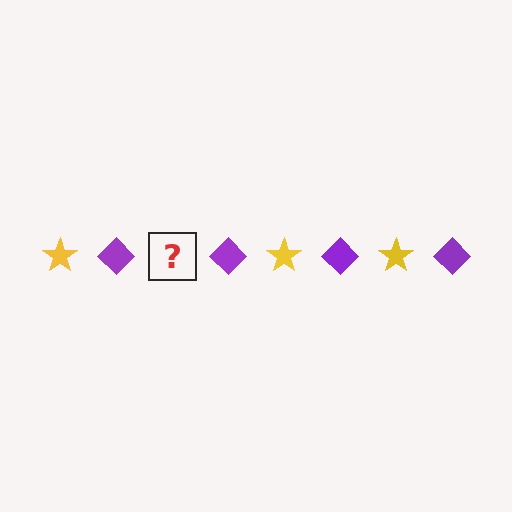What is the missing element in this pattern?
The missing element is a yellow star.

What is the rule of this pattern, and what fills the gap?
The rule is that the pattern alternates between yellow star and purple diamond. The gap should be filled with a yellow star.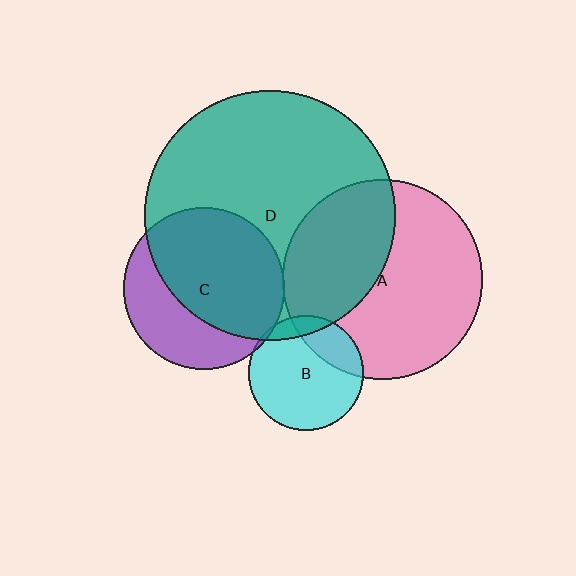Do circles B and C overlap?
Yes.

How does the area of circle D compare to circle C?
Approximately 2.4 times.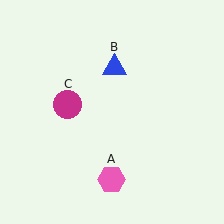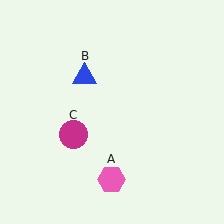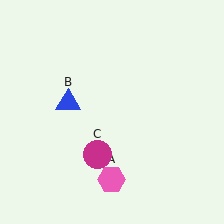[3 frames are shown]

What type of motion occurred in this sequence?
The blue triangle (object B), magenta circle (object C) rotated counterclockwise around the center of the scene.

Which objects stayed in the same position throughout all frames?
Pink hexagon (object A) remained stationary.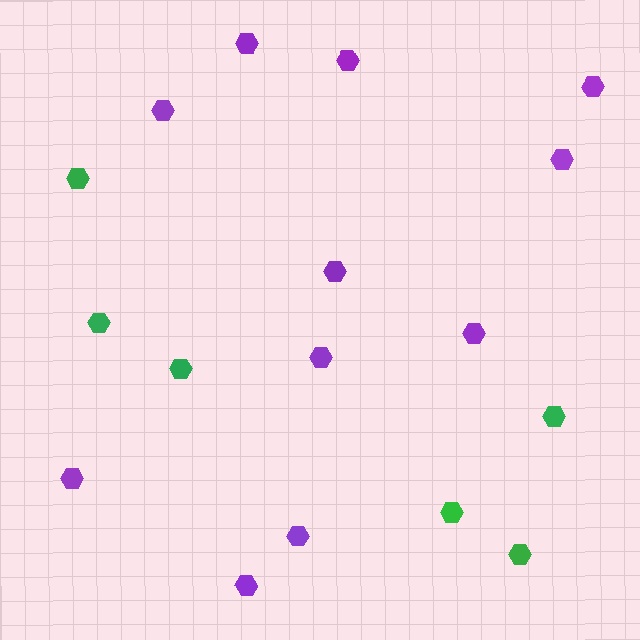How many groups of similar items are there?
There are 2 groups: one group of purple hexagons (11) and one group of green hexagons (6).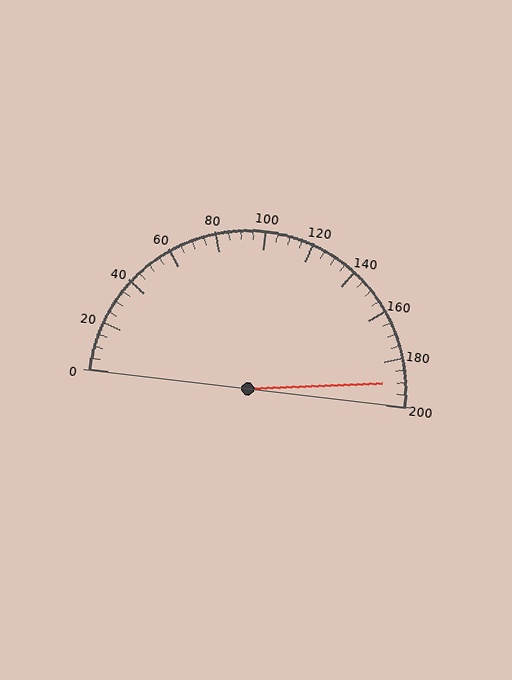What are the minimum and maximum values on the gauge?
The gauge ranges from 0 to 200.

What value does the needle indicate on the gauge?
The needle indicates approximately 190.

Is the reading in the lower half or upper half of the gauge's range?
The reading is in the upper half of the range (0 to 200).